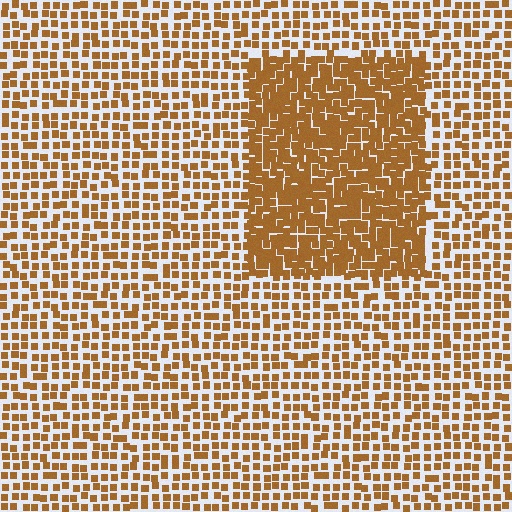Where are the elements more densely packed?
The elements are more densely packed inside the rectangle boundary.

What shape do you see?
I see a rectangle.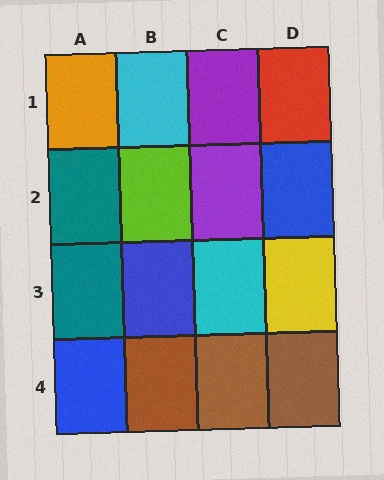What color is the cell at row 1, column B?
Cyan.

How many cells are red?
1 cell is red.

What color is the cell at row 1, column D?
Red.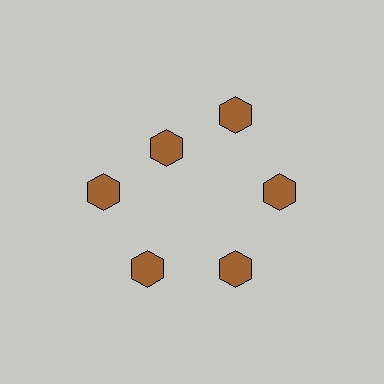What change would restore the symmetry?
The symmetry would be restored by moving it outward, back onto the ring so that all 6 hexagons sit at equal angles and equal distance from the center.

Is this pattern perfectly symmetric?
No. The 6 brown hexagons are arranged in a ring, but one element near the 11 o'clock position is pulled inward toward the center, breaking the 6-fold rotational symmetry.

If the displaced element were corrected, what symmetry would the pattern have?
It would have 6-fold rotational symmetry — the pattern would map onto itself every 60 degrees.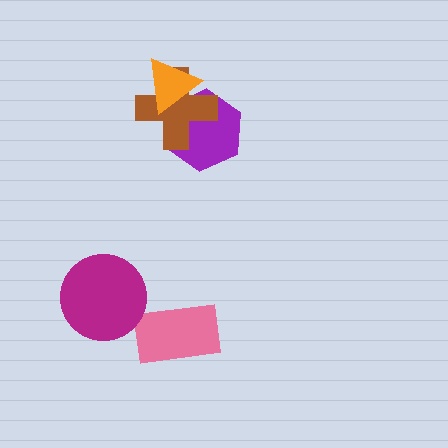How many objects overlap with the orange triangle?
2 objects overlap with the orange triangle.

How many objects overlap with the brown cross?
2 objects overlap with the brown cross.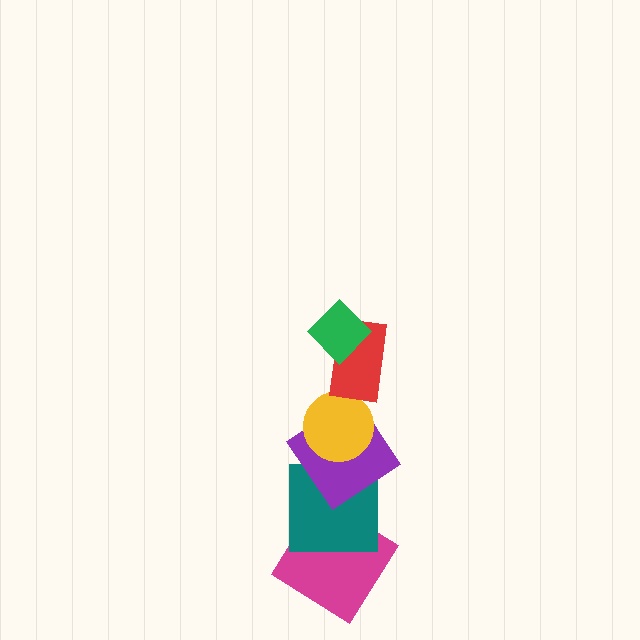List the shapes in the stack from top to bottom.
From top to bottom: the green diamond, the red rectangle, the yellow circle, the purple diamond, the teal square, the magenta diamond.